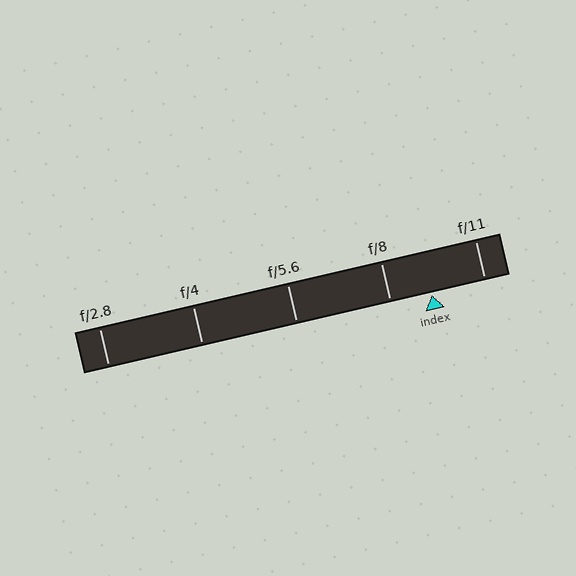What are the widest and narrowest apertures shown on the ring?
The widest aperture shown is f/2.8 and the narrowest is f/11.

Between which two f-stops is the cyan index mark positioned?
The index mark is between f/8 and f/11.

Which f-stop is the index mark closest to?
The index mark is closest to f/8.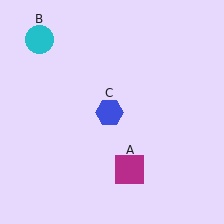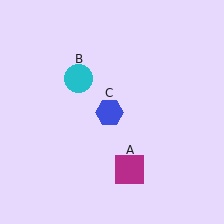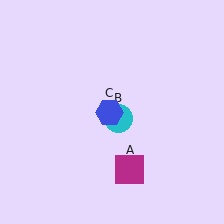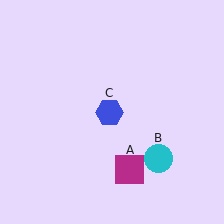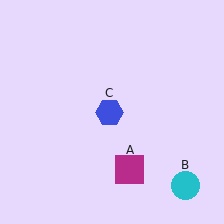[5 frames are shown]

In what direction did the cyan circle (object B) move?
The cyan circle (object B) moved down and to the right.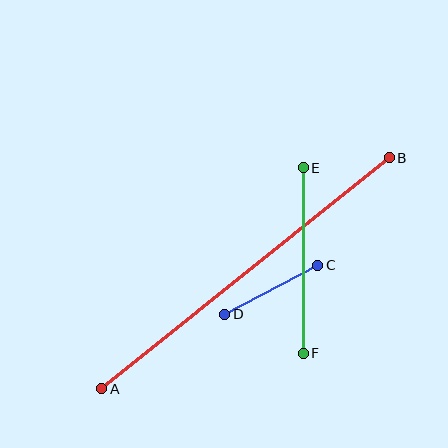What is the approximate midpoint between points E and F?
The midpoint is at approximately (303, 260) pixels.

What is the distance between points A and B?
The distance is approximately 369 pixels.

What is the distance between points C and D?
The distance is approximately 105 pixels.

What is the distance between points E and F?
The distance is approximately 186 pixels.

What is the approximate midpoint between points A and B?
The midpoint is at approximately (246, 273) pixels.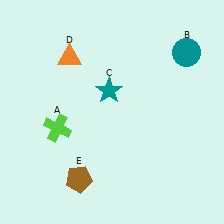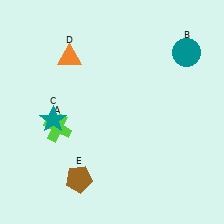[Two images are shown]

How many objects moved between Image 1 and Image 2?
1 object moved between the two images.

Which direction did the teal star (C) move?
The teal star (C) moved left.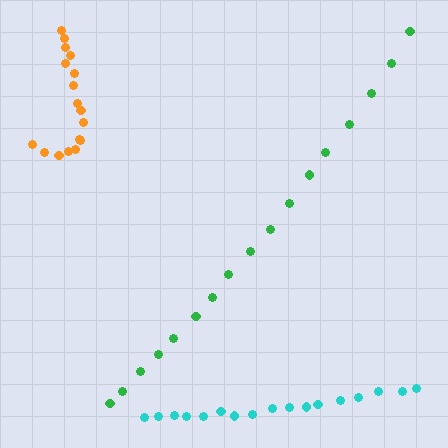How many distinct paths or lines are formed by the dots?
There are 3 distinct paths.